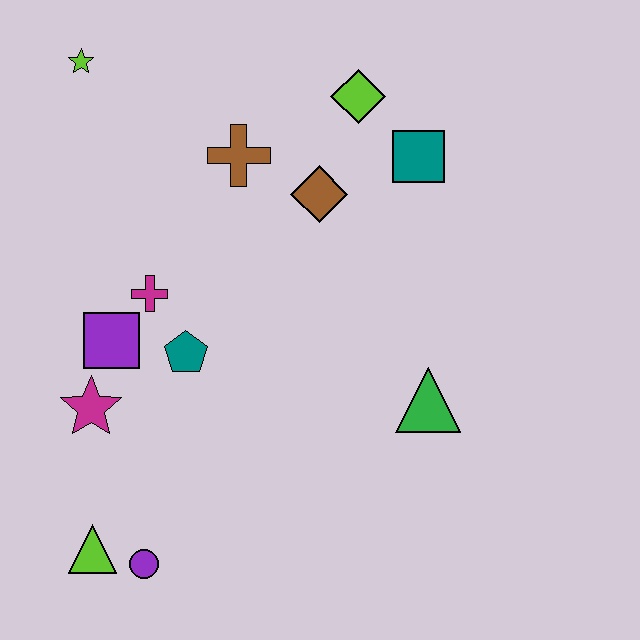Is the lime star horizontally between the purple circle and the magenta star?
No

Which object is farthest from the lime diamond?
The lime triangle is farthest from the lime diamond.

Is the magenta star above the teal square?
No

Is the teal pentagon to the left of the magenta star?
No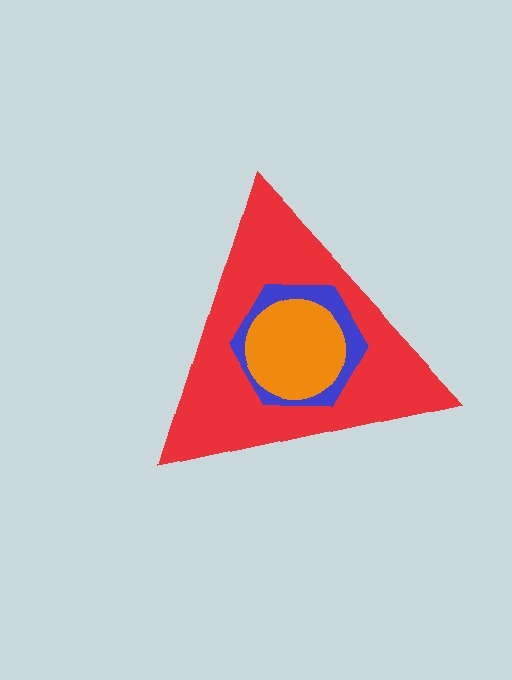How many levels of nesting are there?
3.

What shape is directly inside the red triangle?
The blue hexagon.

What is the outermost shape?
The red triangle.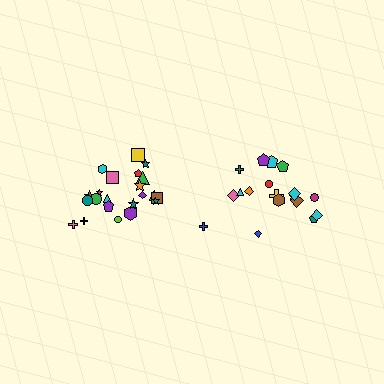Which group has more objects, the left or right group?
The left group.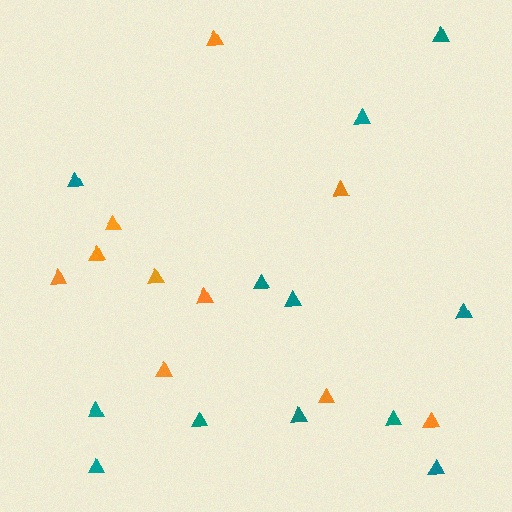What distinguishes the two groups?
There are 2 groups: one group of teal triangles (12) and one group of orange triangles (10).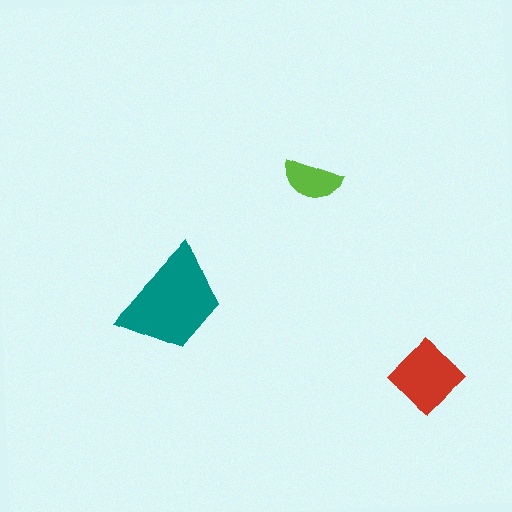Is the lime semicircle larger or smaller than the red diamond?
Smaller.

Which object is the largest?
The teal trapezoid.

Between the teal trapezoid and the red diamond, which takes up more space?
The teal trapezoid.